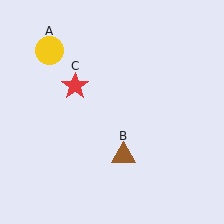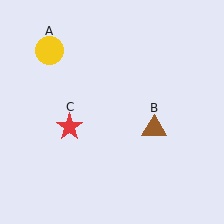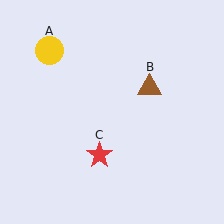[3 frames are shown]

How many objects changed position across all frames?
2 objects changed position: brown triangle (object B), red star (object C).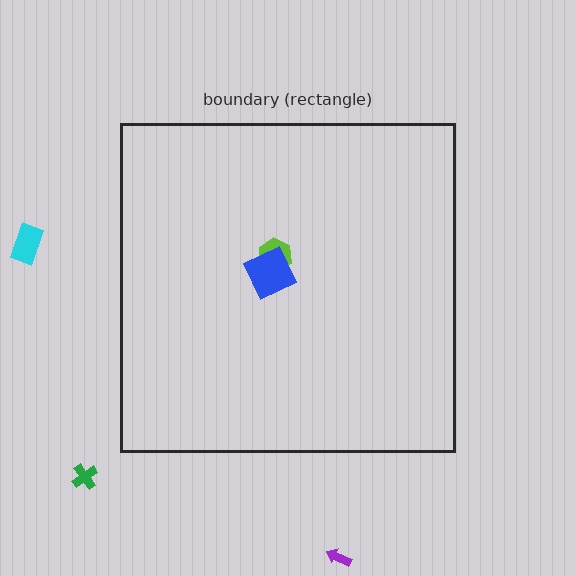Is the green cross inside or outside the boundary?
Outside.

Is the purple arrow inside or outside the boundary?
Outside.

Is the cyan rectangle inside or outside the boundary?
Outside.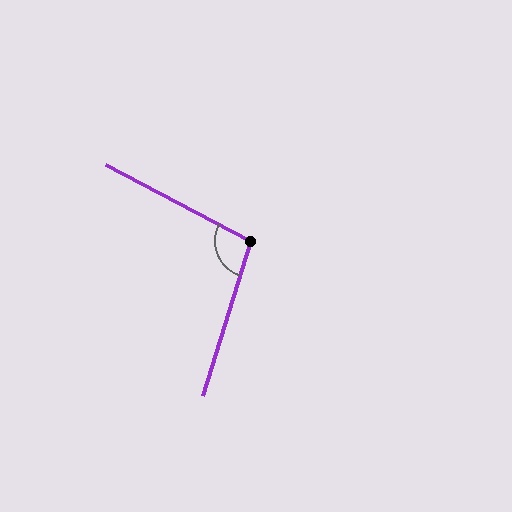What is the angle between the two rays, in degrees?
Approximately 101 degrees.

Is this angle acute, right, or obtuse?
It is obtuse.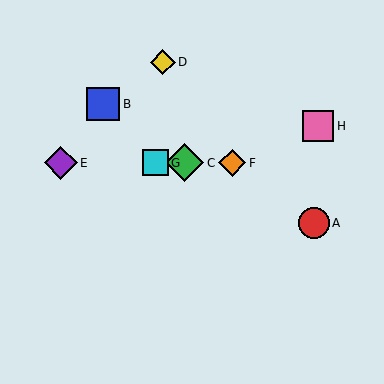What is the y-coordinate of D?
Object D is at y≈62.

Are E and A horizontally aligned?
No, E is at y≈163 and A is at y≈223.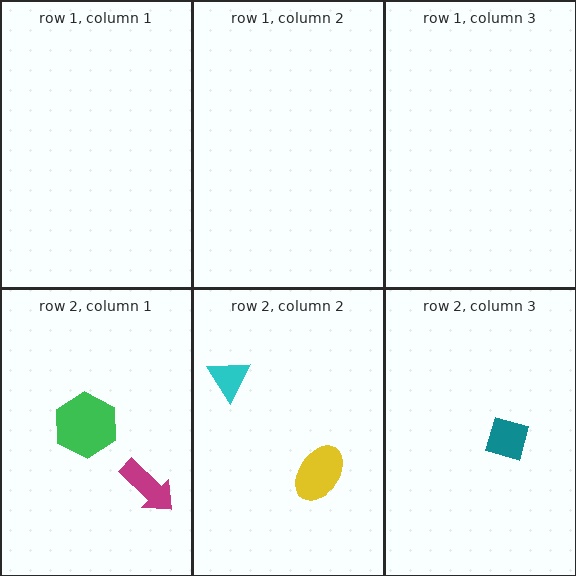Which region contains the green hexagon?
The row 2, column 1 region.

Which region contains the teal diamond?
The row 2, column 3 region.